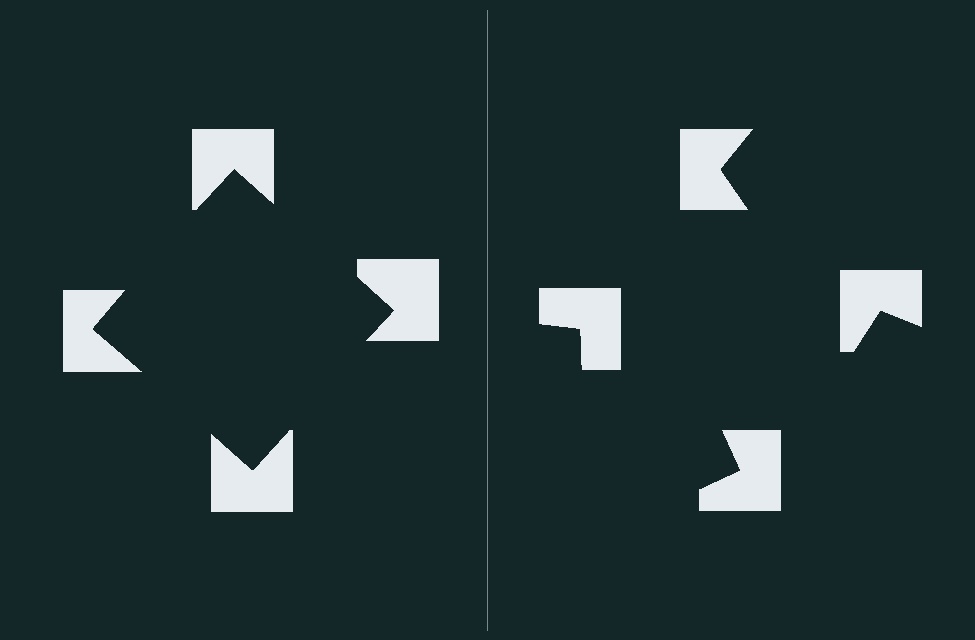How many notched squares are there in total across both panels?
8 — 4 on each side.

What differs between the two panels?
The notched squares are positioned identically on both sides; only the wedge orientations differ. On the left they align to a square; on the right they are misaligned.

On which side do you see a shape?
An illusory square appears on the left side. On the right side the wedge cuts are rotated, so no coherent shape forms.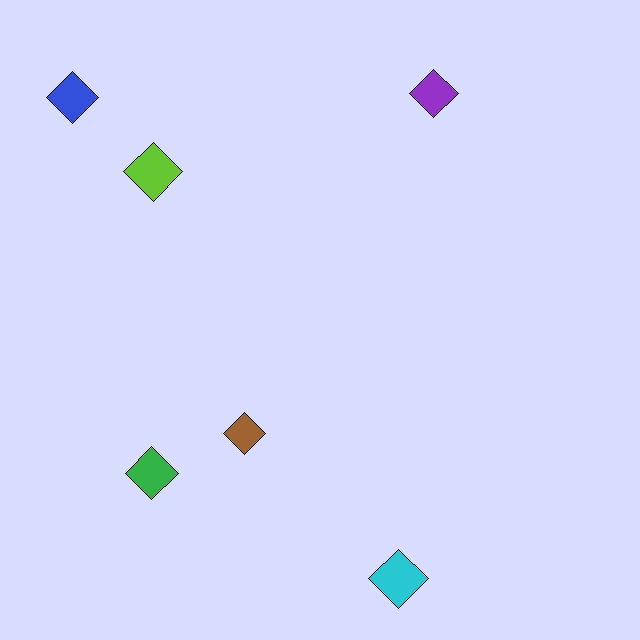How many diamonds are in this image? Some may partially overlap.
There are 6 diamonds.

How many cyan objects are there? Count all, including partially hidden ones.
There is 1 cyan object.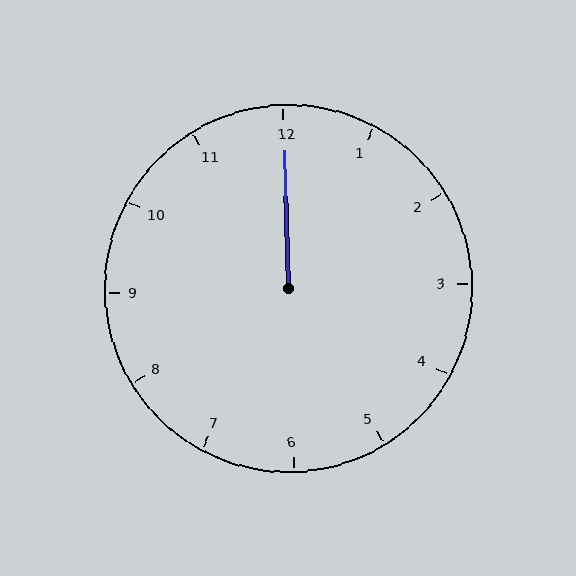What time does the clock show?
12:00.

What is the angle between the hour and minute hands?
Approximately 0 degrees.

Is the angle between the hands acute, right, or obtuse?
It is acute.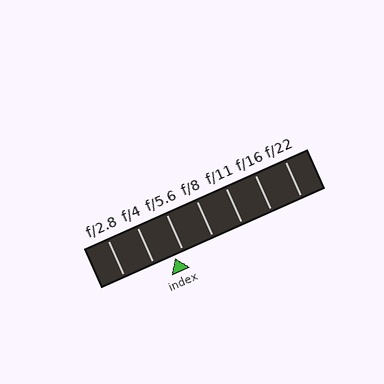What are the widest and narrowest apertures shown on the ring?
The widest aperture shown is f/2.8 and the narrowest is f/22.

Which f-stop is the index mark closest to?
The index mark is closest to f/5.6.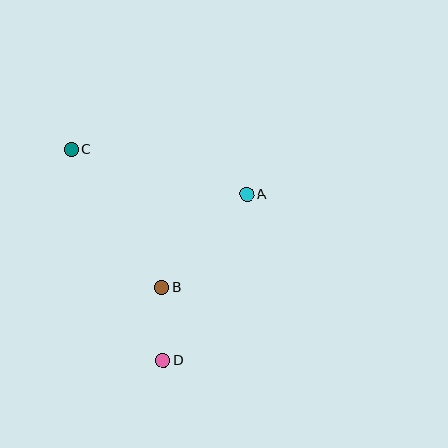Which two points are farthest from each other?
Points C and D are farthest from each other.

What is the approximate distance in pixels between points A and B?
The distance between A and B is approximately 126 pixels.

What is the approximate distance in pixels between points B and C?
The distance between B and C is approximately 165 pixels.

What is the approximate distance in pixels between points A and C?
The distance between A and C is approximately 181 pixels.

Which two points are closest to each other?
Points B and D are closest to each other.